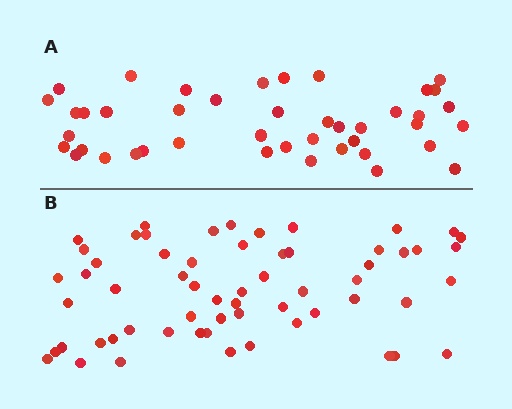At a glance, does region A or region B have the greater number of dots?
Region B (the bottom region) has more dots.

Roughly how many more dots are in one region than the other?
Region B has approximately 15 more dots than region A.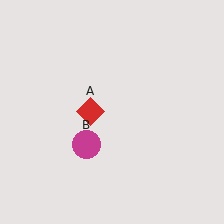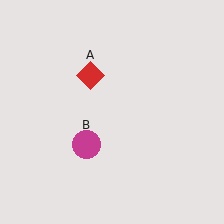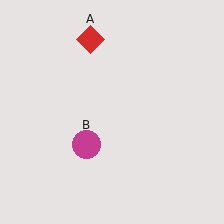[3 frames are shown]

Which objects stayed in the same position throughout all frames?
Magenta circle (object B) remained stationary.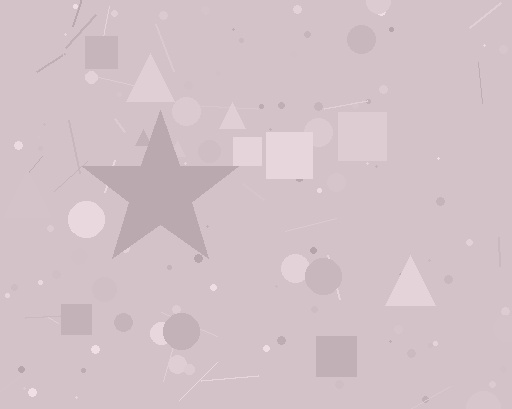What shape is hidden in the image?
A star is hidden in the image.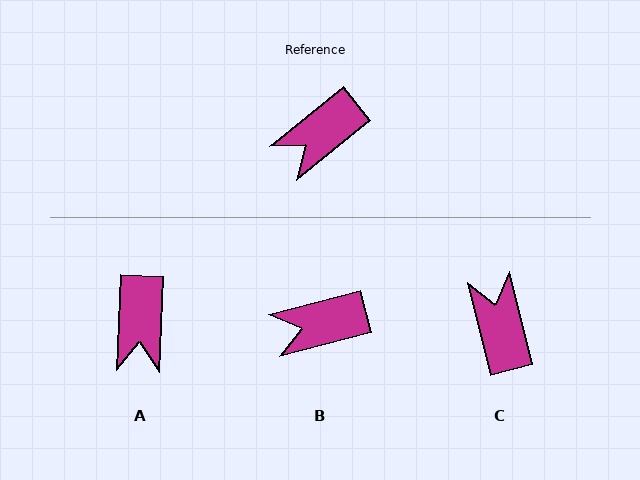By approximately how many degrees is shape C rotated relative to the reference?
Approximately 115 degrees clockwise.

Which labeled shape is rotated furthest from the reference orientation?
C, about 115 degrees away.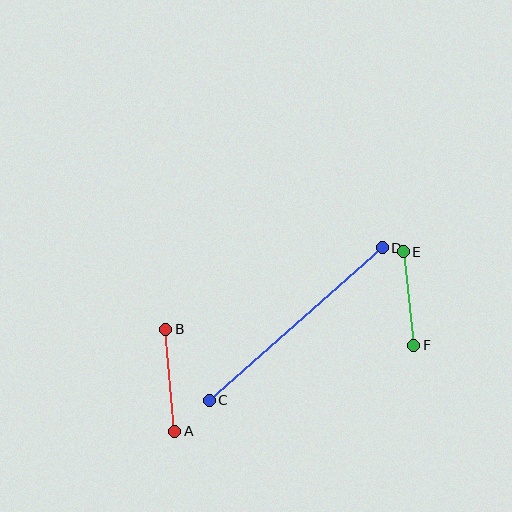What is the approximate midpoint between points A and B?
The midpoint is at approximately (170, 380) pixels.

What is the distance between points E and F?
The distance is approximately 94 pixels.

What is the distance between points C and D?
The distance is approximately 230 pixels.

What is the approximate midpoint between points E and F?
The midpoint is at approximately (409, 298) pixels.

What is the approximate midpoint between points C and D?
The midpoint is at approximately (296, 324) pixels.